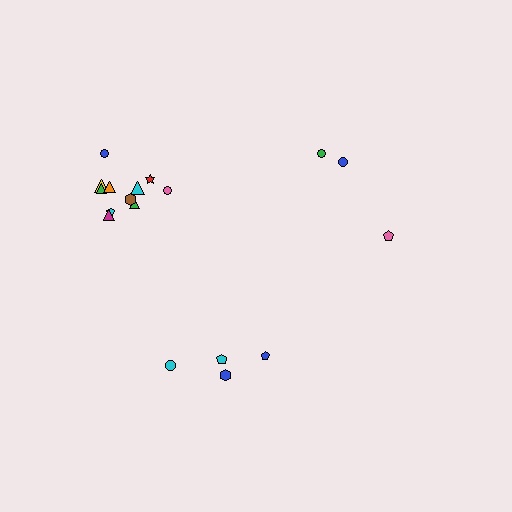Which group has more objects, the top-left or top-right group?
The top-left group.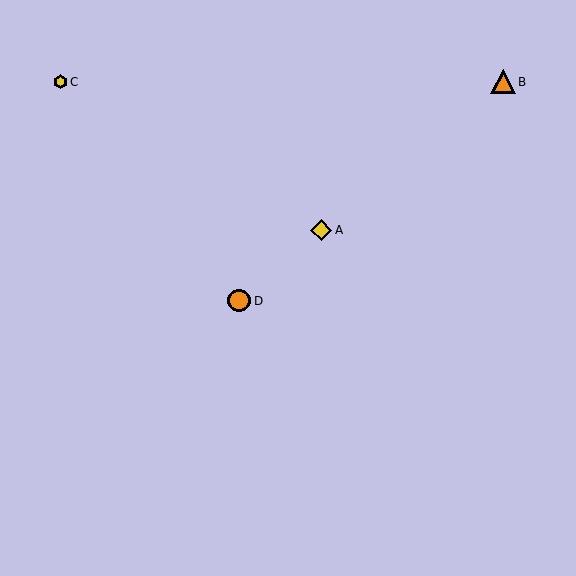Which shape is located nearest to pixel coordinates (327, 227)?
The yellow diamond (labeled A) at (321, 230) is nearest to that location.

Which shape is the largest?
The orange triangle (labeled B) is the largest.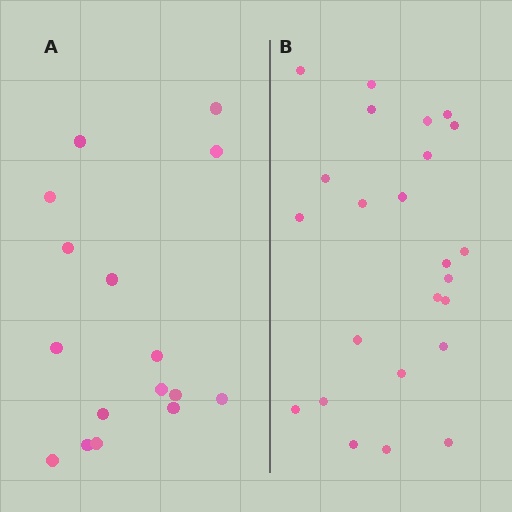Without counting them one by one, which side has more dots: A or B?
Region B (the right region) has more dots.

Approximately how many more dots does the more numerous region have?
Region B has roughly 8 or so more dots than region A.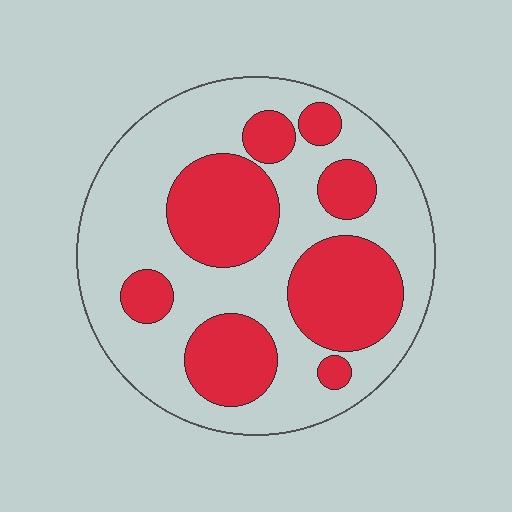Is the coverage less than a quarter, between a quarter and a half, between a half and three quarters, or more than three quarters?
Between a quarter and a half.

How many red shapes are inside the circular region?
8.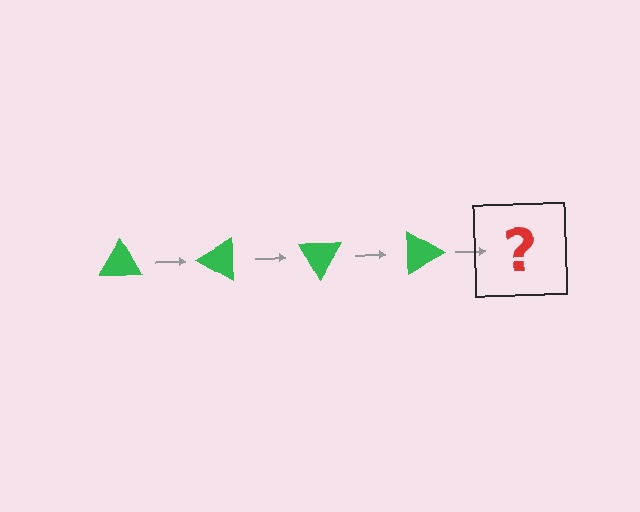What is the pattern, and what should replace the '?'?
The pattern is that the triangle rotates 30 degrees each step. The '?' should be a green triangle rotated 120 degrees.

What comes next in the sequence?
The next element should be a green triangle rotated 120 degrees.